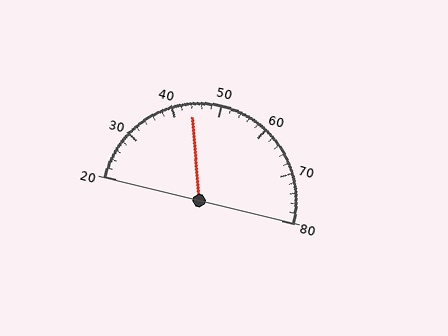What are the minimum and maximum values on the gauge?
The gauge ranges from 20 to 80.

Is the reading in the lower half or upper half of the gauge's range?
The reading is in the lower half of the range (20 to 80).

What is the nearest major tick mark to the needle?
The nearest major tick mark is 40.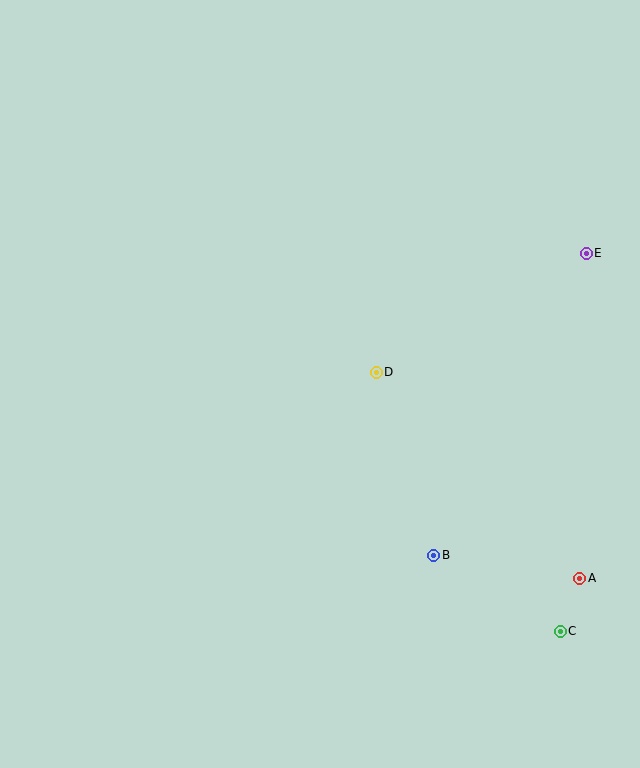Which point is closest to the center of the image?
Point D at (376, 372) is closest to the center.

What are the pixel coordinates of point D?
Point D is at (376, 372).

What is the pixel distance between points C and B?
The distance between C and B is 147 pixels.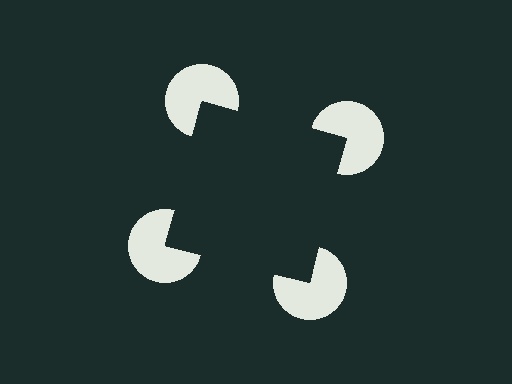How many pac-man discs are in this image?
There are 4 — one at each vertex of the illusory square.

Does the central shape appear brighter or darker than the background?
It typically appears slightly darker than the background, even though no actual brightness change is drawn.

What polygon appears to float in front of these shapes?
An illusory square — its edges are inferred from the aligned wedge cuts in the pac-man discs, not physically drawn.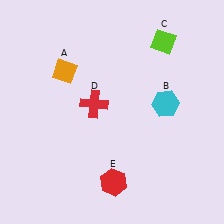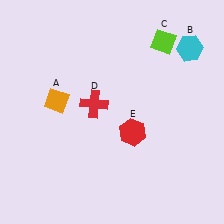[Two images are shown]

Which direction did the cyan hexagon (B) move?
The cyan hexagon (B) moved up.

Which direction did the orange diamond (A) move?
The orange diamond (A) moved down.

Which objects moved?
The objects that moved are: the orange diamond (A), the cyan hexagon (B), the red hexagon (E).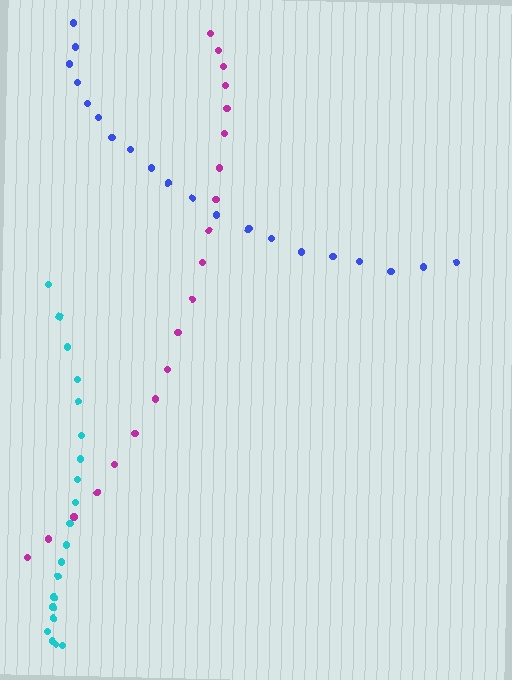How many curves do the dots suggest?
There are 3 distinct paths.